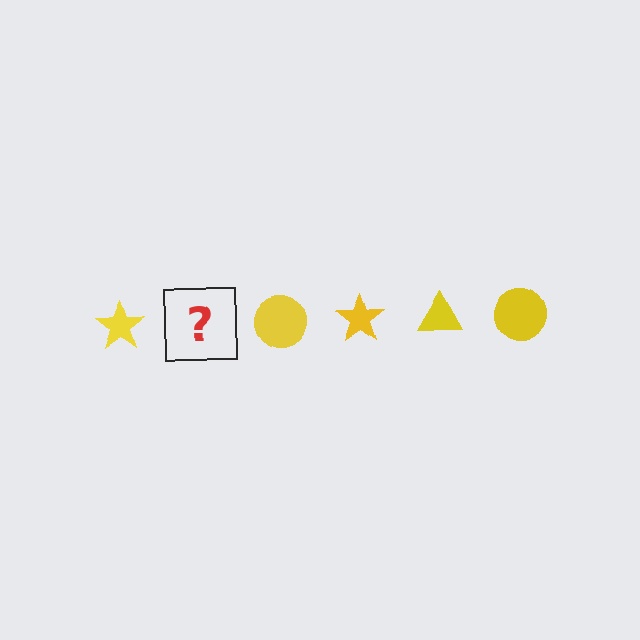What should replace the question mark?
The question mark should be replaced with a yellow triangle.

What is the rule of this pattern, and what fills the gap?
The rule is that the pattern cycles through star, triangle, circle shapes in yellow. The gap should be filled with a yellow triangle.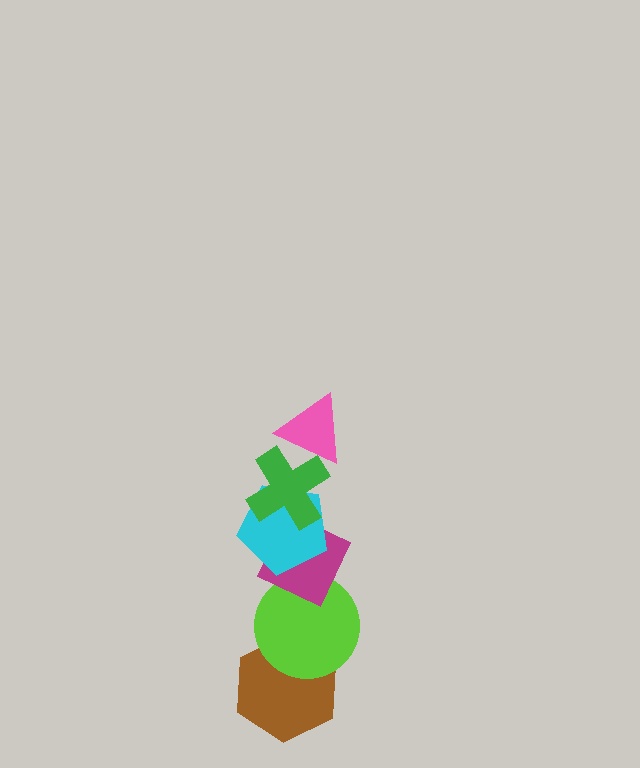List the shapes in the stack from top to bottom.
From top to bottom: the pink triangle, the green cross, the cyan pentagon, the magenta diamond, the lime circle, the brown hexagon.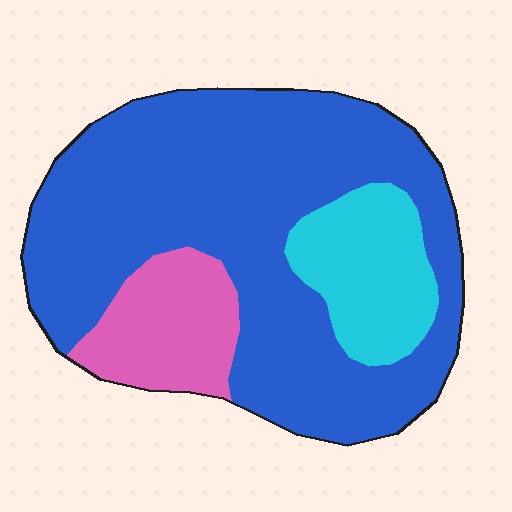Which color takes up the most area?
Blue, at roughly 70%.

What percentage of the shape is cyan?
Cyan takes up less than a quarter of the shape.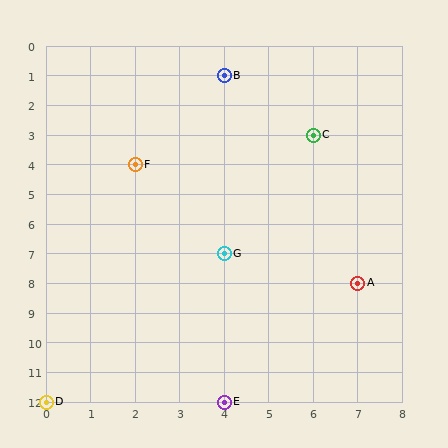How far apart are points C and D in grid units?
Points C and D are 6 columns and 9 rows apart (about 10.8 grid units diagonally).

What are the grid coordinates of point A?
Point A is at grid coordinates (7, 8).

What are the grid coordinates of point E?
Point E is at grid coordinates (4, 12).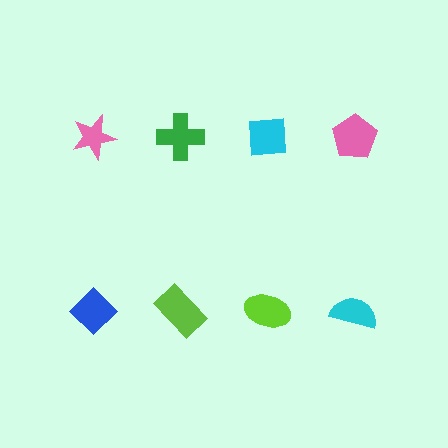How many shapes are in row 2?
4 shapes.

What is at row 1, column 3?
A cyan square.